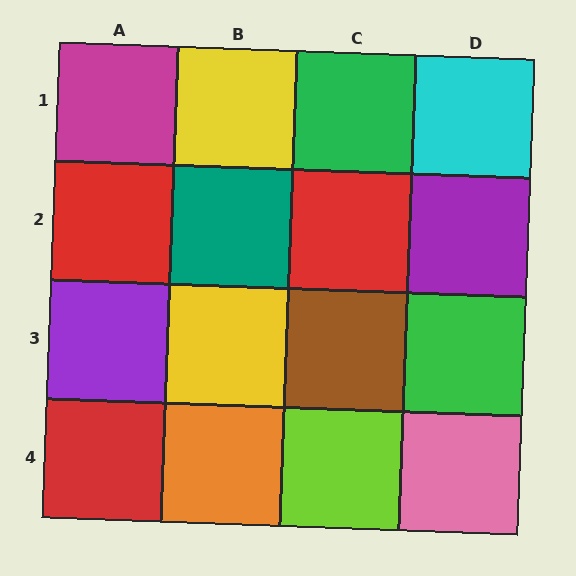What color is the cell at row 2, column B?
Teal.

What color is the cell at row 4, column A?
Red.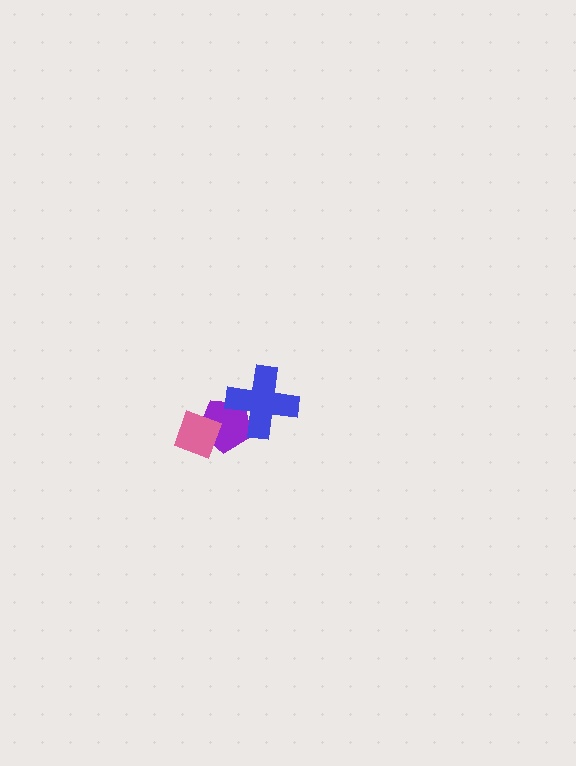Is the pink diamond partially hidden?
No, no other shape covers it.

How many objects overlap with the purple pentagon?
2 objects overlap with the purple pentagon.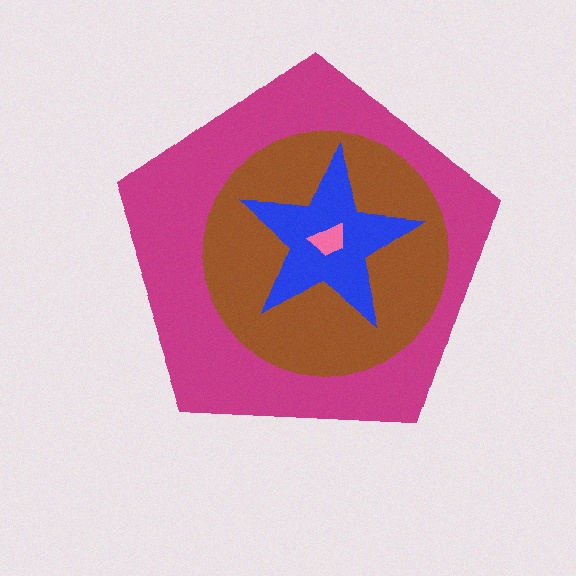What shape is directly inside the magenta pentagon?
The brown circle.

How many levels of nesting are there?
4.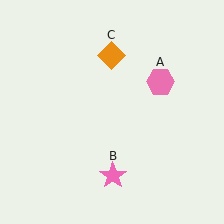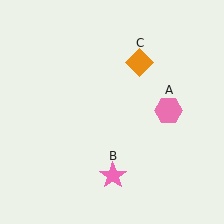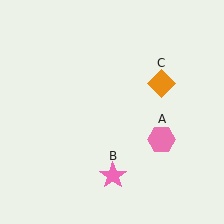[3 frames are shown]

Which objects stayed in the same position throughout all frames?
Pink star (object B) remained stationary.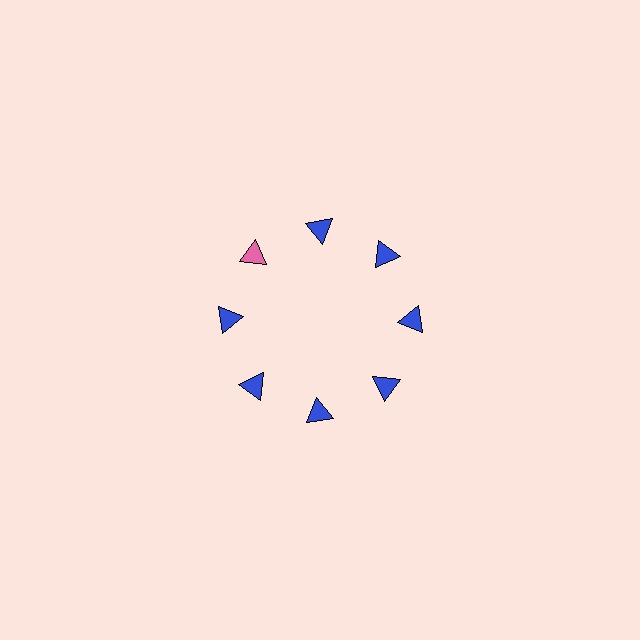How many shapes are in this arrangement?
There are 8 shapes arranged in a ring pattern.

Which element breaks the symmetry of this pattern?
The pink triangle at roughly the 10 o'clock position breaks the symmetry. All other shapes are blue triangles.